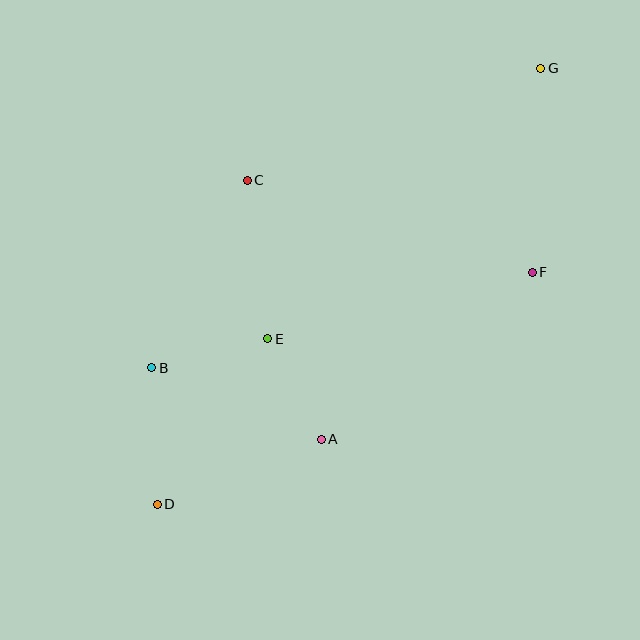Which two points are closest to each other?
Points A and E are closest to each other.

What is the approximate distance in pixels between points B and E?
The distance between B and E is approximately 120 pixels.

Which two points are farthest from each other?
Points D and G are farthest from each other.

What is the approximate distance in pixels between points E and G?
The distance between E and G is approximately 384 pixels.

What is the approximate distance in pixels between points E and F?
The distance between E and F is approximately 272 pixels.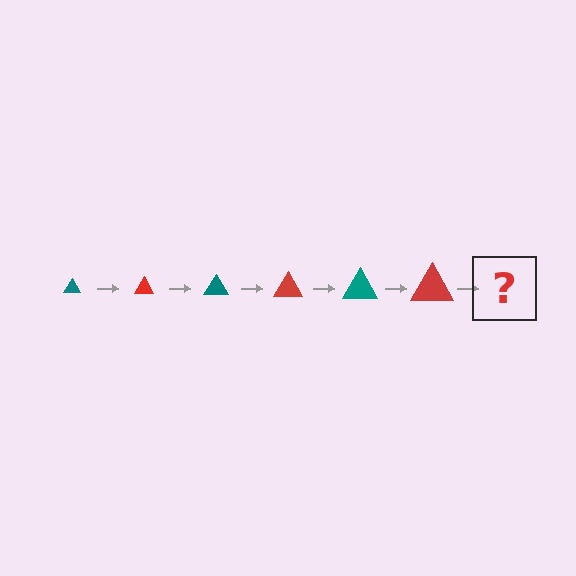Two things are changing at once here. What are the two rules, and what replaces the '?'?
The two rules are that the triangle grows larger each step and the color cycles through teal and red. The '?' should be a teal triangle, larger than the previous one.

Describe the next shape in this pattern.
It should be a teal triangle, larger than the previous one.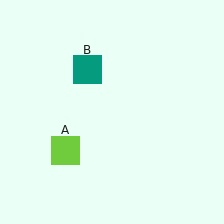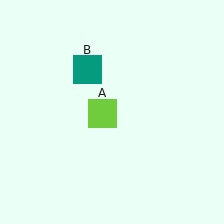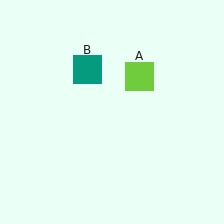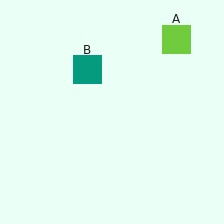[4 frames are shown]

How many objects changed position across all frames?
1 object changed position: lime square (object A).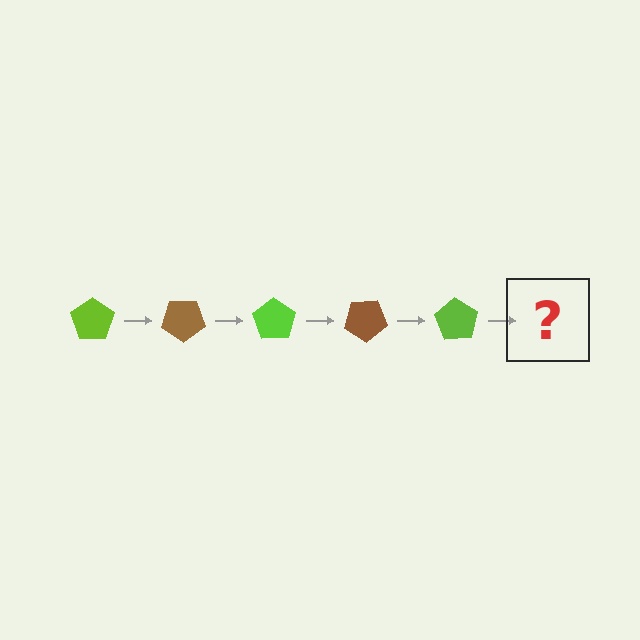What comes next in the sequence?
The next element should be a brown pentagon, rotated 175 degrees from the start.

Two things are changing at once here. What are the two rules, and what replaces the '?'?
The two rules are that it rotates 35 degrees each step and the color cycles through lime and brown. The '?' should be a brown pentagon, rotated 175 degrees from the start.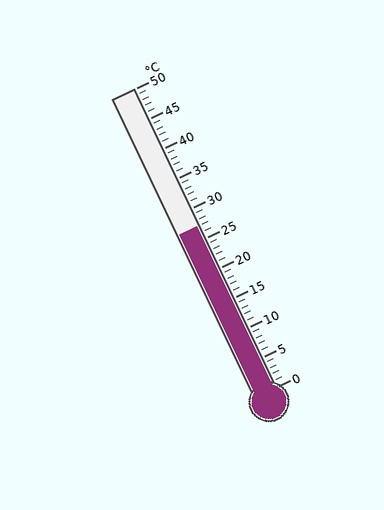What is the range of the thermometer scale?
The thermometer scale ranges from 0°C to 50°C.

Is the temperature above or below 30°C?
The temperature is below 30°C.